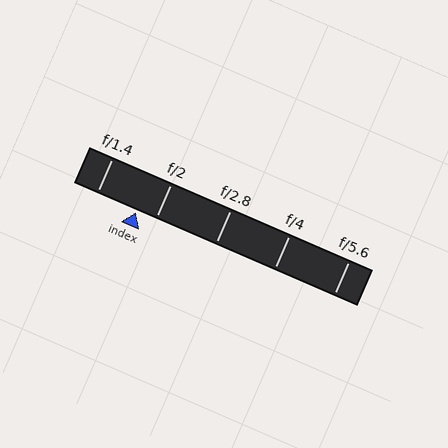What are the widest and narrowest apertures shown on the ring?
The widest aperture shown is f/1.4 and the narrowest is f/5.6.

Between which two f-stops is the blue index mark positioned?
The index mark is between f/1.4 and f/2.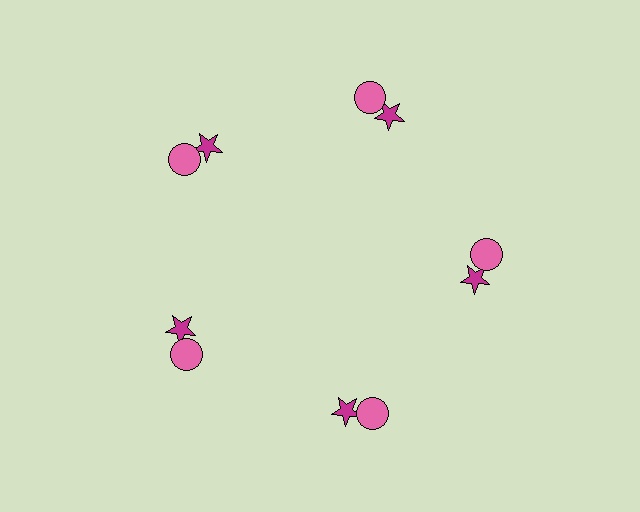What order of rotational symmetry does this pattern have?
This pattern has 5-fold rotational symmetry.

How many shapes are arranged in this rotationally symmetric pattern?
There are 10 shapes, arranged in 5 groups of 2.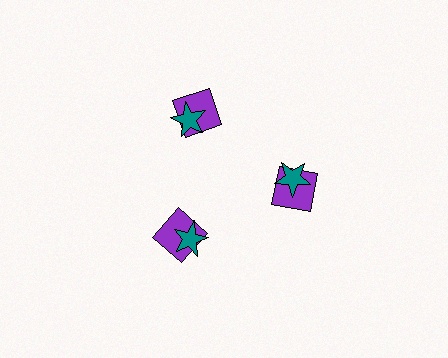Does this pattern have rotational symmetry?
Yes, this pattern has 3-fold rotational symmetry. It looks the same after rotating 120 degrees around the center.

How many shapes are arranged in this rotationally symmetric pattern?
There are 6 shapes, arranged in 3 groups of 2.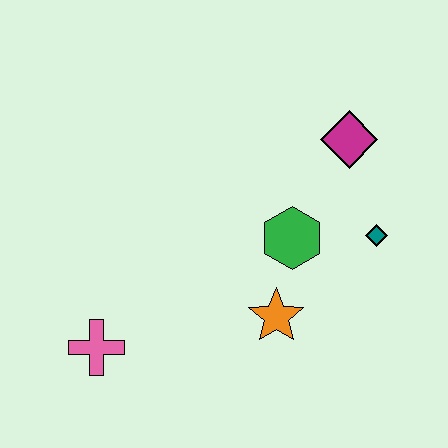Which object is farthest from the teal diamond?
The pink cross is farthest from the teal diamond.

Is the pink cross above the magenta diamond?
No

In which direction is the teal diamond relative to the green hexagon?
The teal diamond is to the right of the green hexagon.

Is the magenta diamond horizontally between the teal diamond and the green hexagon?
Yes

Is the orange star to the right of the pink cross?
Yes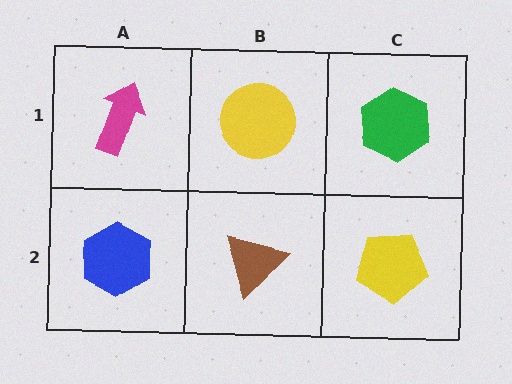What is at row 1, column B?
A yellow circle.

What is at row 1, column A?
A magenta arrow.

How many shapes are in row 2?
3 shapes.